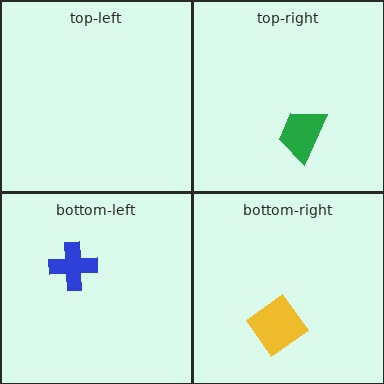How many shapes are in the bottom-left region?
1.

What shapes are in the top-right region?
The green trapezoid.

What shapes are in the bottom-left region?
The blue cross.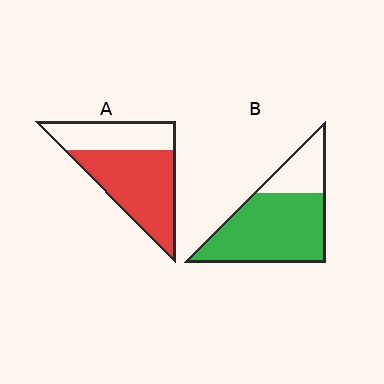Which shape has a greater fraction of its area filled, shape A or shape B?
Shape B.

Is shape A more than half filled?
Yes.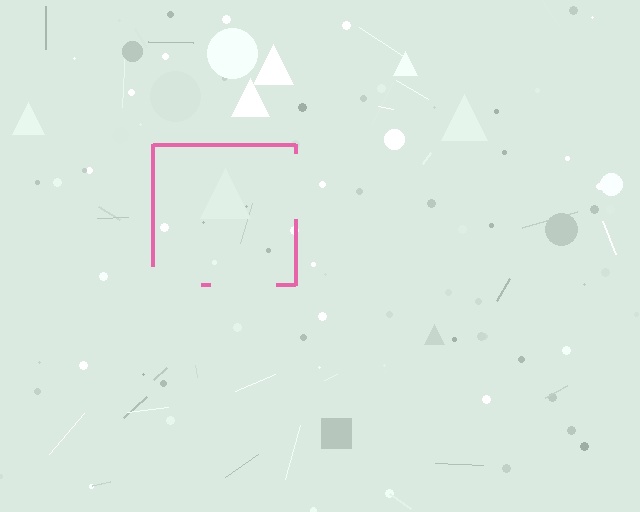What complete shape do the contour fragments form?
The contour fragments form a square.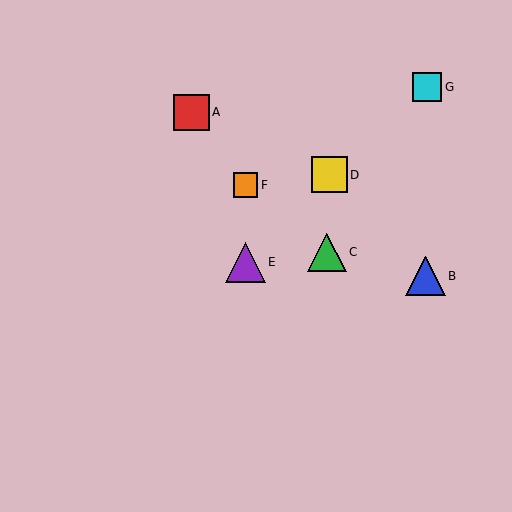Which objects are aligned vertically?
Objects E, F are aligned vertically.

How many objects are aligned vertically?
2 objects (E, F) are aligned vertically.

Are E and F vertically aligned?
Yes, both are at x≈245.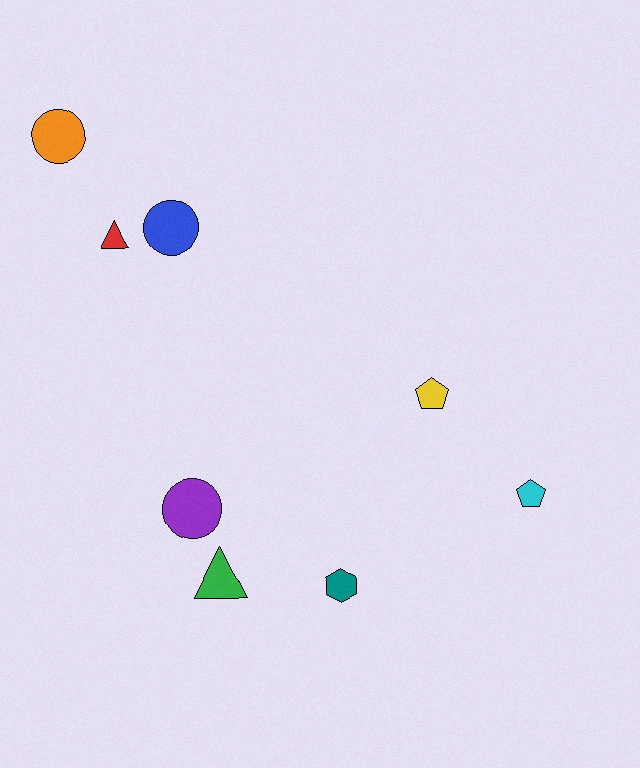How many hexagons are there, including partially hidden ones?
There is 1 hexagon.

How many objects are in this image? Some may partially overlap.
There are 8 objects.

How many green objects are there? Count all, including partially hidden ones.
There is 1 green object.